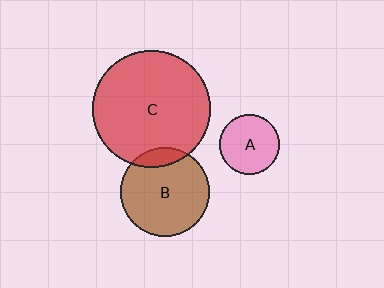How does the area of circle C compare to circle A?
Approximately 3.8 times.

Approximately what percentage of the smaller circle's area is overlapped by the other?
Approximately 10%.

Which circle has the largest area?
Circle C (red).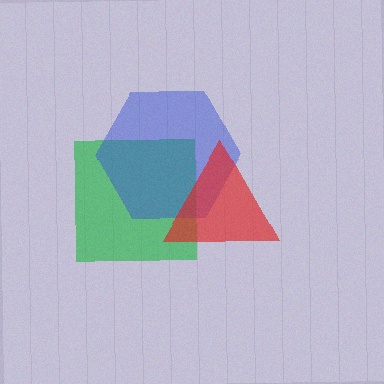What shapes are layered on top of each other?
The layered shapes are: a green square, a blue hexagon, a red triangle.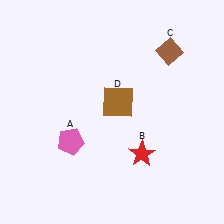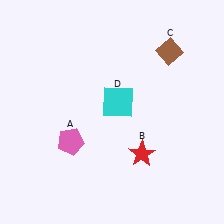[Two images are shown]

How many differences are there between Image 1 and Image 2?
There is 1 difference between the two images.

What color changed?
The square (D) changed from brown in Image 1 to cyan in Image 2.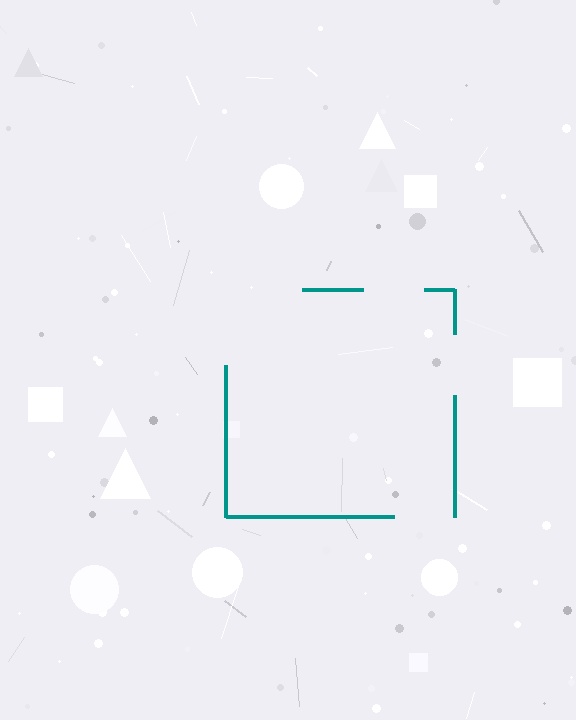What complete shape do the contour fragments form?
The contour fragments form a square.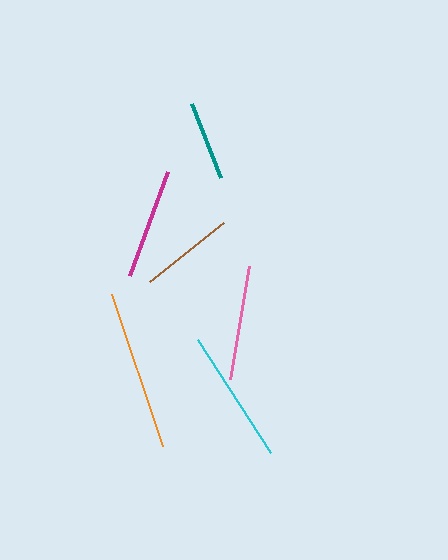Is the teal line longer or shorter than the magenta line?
The magenta line is longer than the teal line.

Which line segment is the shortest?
The teal line is the shortest at approximately 80 pixels.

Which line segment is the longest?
The orange line is the longest at approximately 161 pixels.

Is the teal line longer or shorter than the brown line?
The brown line is longer than the teal line.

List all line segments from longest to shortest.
From longest to shortest: orange, cyan, pink, magenta, brown, teal.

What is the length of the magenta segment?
The magenta segment is approximately 111 pixels long.